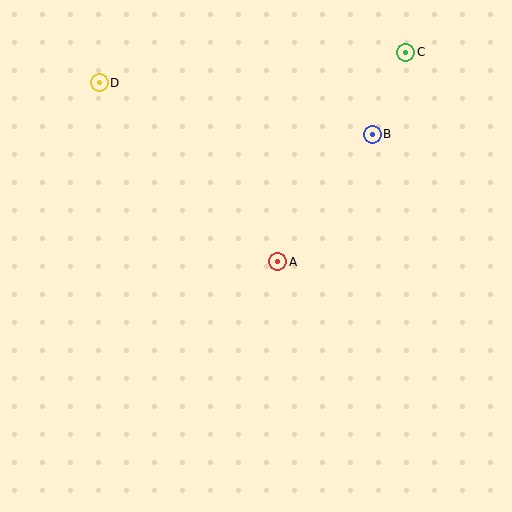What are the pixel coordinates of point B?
Point B is at (372, 134).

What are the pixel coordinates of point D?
Point D is at (99, 83).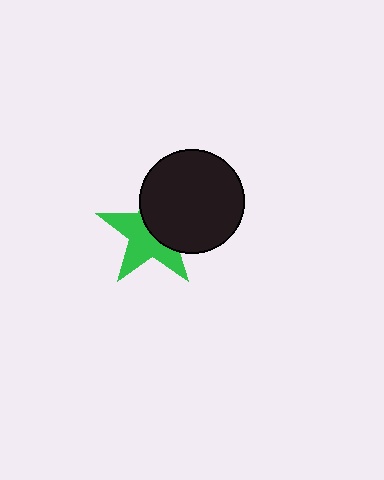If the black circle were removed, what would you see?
You would see the complete green star.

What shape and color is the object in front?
The object in front is a black circle.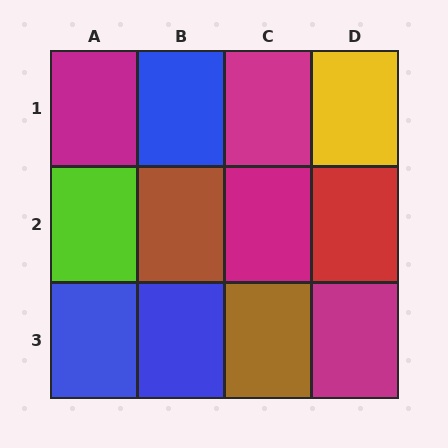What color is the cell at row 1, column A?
Magenta.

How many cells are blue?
3 cells are blue.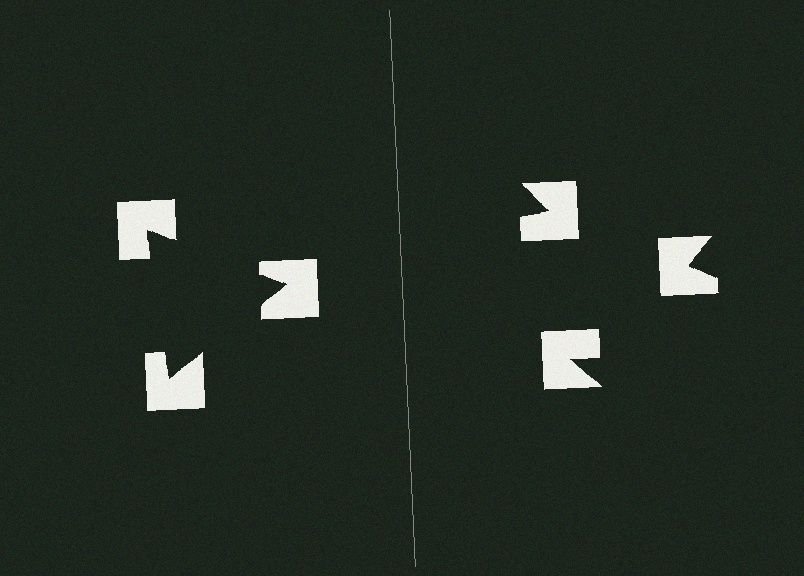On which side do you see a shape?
An illusory triangle appears on the left side. On the right side the wedge cuts are rotated, so no coherent shape forms.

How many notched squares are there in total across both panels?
6 — 3 on each side.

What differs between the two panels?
The notched squares are positioned identically on both sides; only the wedge orientations differ. On the left they align to a triangle; on the right they are misaligned.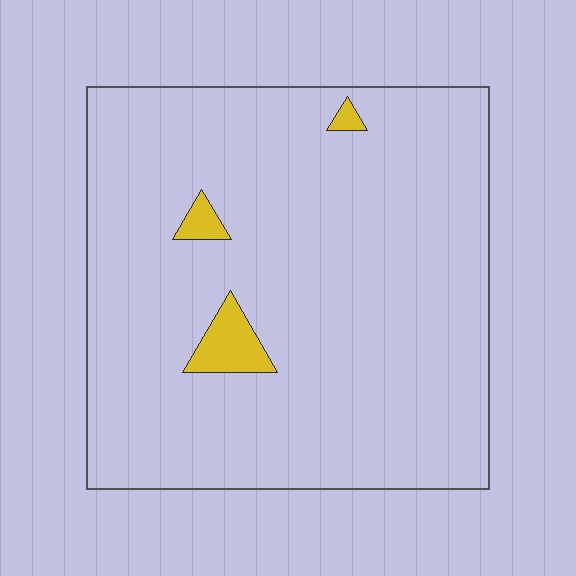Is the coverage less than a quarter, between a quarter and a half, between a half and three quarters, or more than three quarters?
Less than a quarter.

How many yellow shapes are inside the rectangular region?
3.